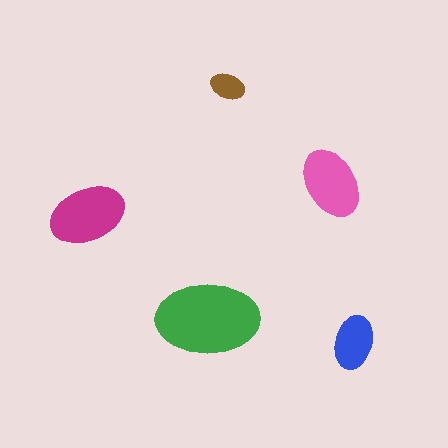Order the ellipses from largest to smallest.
the green one, the magenta one, the pink one, the blue one, the brown one.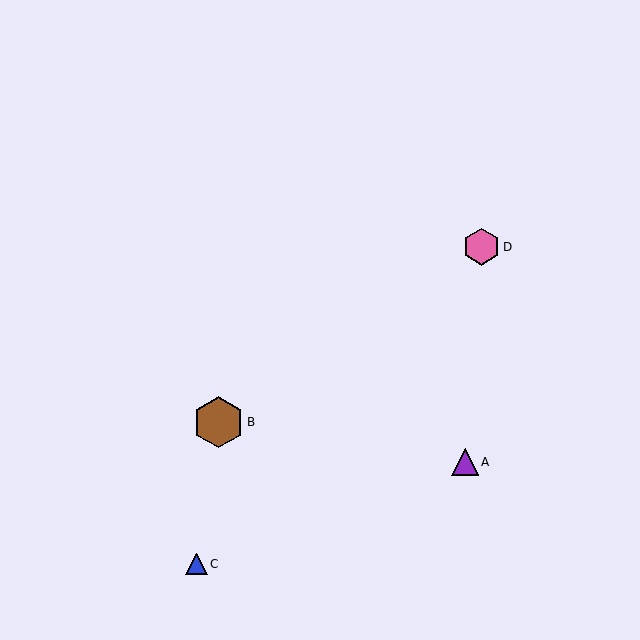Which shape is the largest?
The brown hexagon (labeled B) is the largest.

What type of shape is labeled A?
Shape A is a purple triangle.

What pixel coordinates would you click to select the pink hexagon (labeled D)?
Click at (481, 247) to select the pink hexagon D.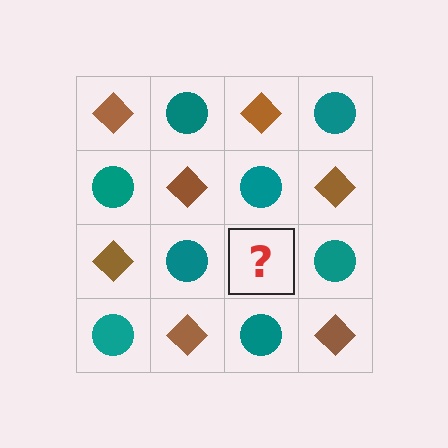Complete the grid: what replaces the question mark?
The question mark should be replaced with a brown diamond.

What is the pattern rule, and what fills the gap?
The rule is that it alternates brown diamond and teal circle in a checkerboard pattern. The gap should be filled with a brown diamond.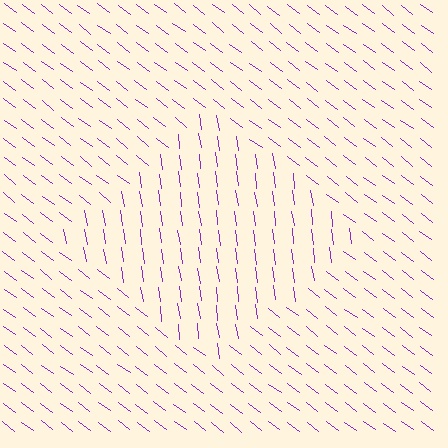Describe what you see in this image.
The image is filled with small purple line segments. A diamond region in the image has lines oriented differently from the surrounding lines, creating a visible texture boundary.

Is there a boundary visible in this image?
Yes, there is a texture boundary formed by a change in line orientation.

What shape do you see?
I see a diamond.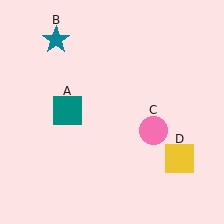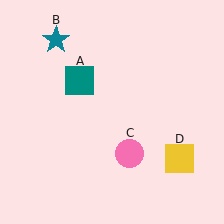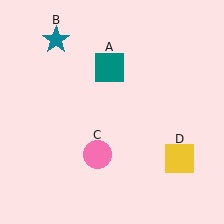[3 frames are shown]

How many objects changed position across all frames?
2 objects changed position: teal square (object A), pink circle (object C).